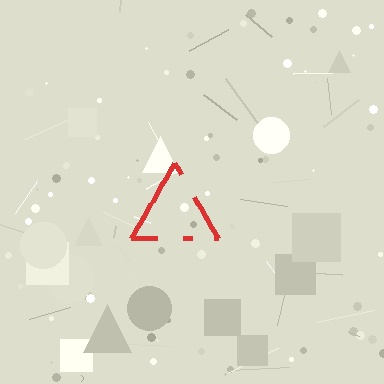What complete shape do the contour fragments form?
The contour fragments form a triangle.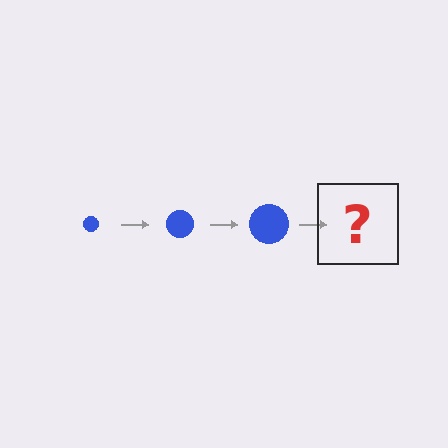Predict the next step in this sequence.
The next step is a blue circle, larger than the previous one.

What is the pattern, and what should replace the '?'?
The pattern is that the circle gets progressively larger each step. The '?' should be a blue circle, larger than the previous one.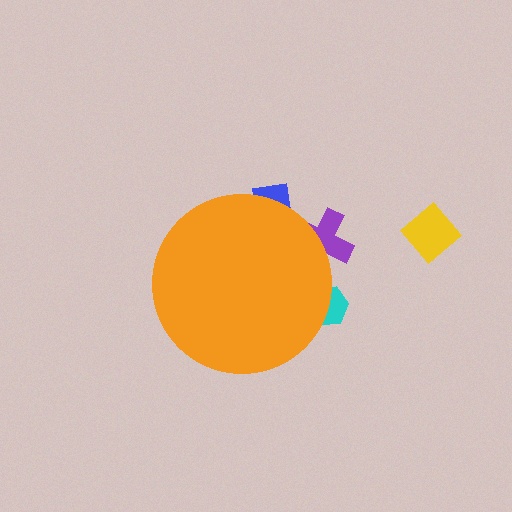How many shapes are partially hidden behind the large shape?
3 shapes are partially hidden.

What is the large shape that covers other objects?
An orange circle.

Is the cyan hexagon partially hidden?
Yes, the cyan hexagon is partially hidden behind the orange circle.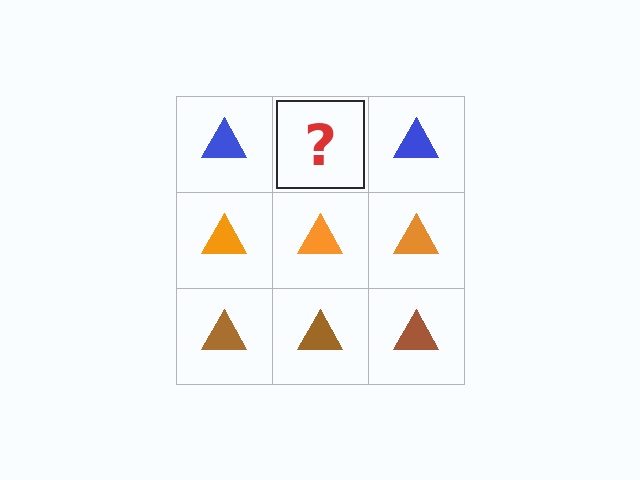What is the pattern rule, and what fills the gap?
The rule is that each row has a consistent color. The gap should be filled with a blue triangle.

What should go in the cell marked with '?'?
The missing cell should contain a blue triangle.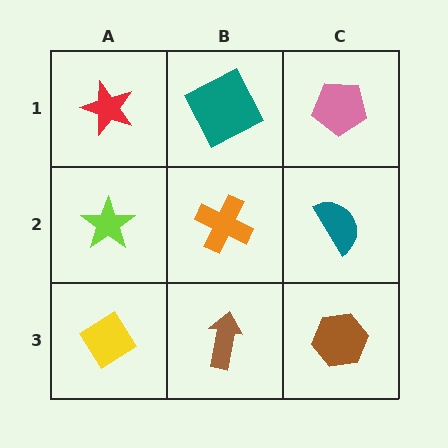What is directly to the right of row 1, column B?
A pink pentagon.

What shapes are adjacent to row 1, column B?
An orange cross (row 2, column B), a red star (row 1, column A), a pink pentagon (row 1, column C).